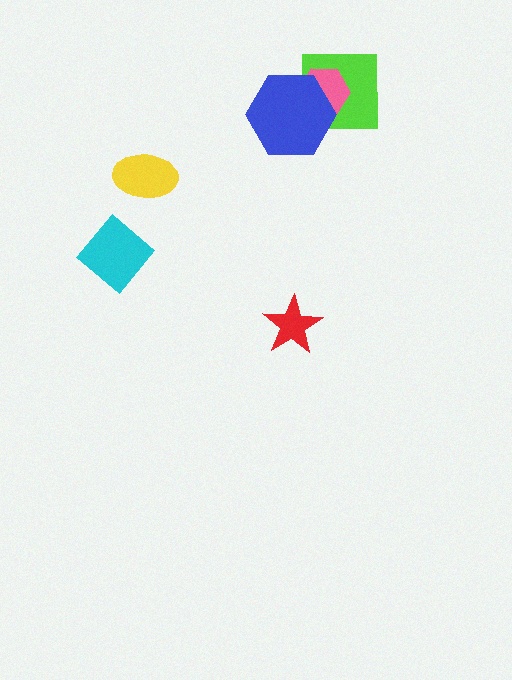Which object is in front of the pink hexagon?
The blue hexagon is in front of the pink hexagon.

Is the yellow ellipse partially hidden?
No, no other shape covers it.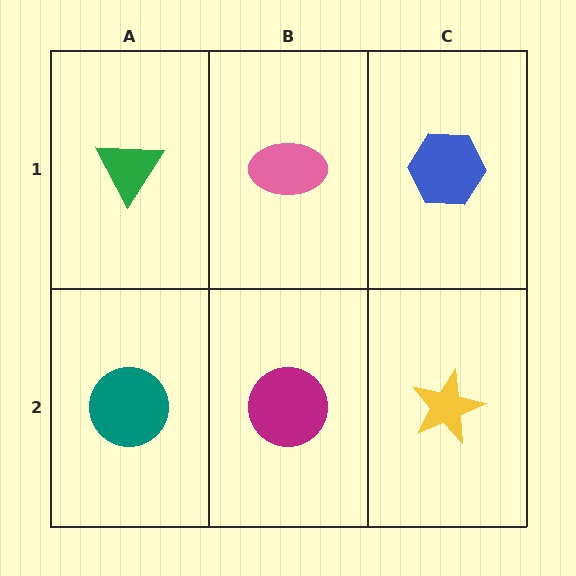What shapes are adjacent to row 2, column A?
A green triangle (row 1, column A), a magenta circle (row 2, column B).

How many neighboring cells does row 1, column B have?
3.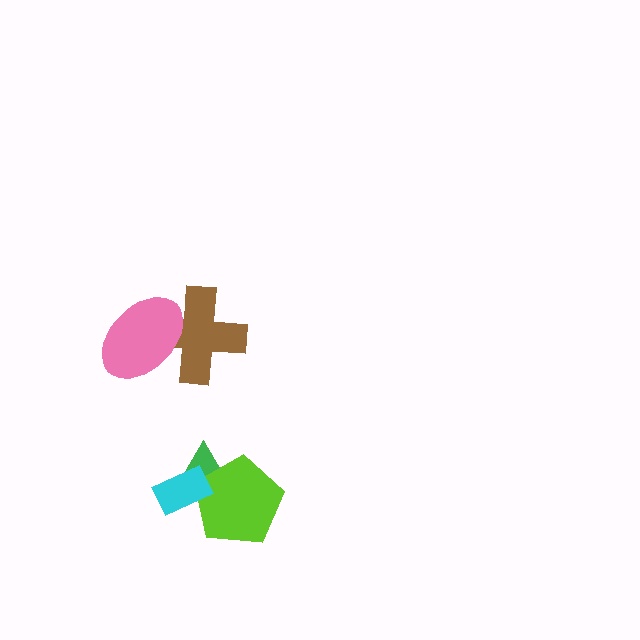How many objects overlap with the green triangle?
2 objects overlap with the green triangle.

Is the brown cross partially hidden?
Yes, it is partially covered by another shape.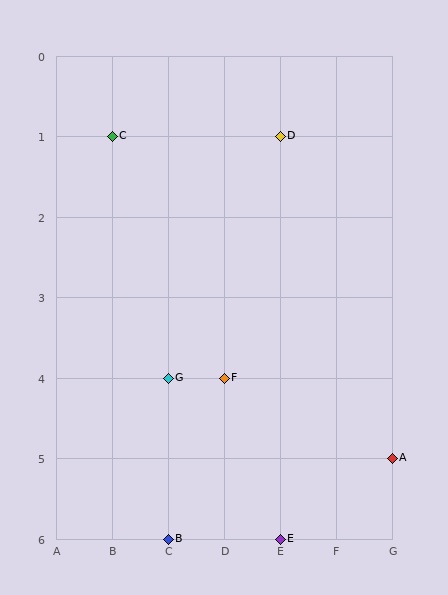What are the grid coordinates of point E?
Point E is at grid coordinates (E, 6).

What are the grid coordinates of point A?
Point A is at grid coordinates (G, 5).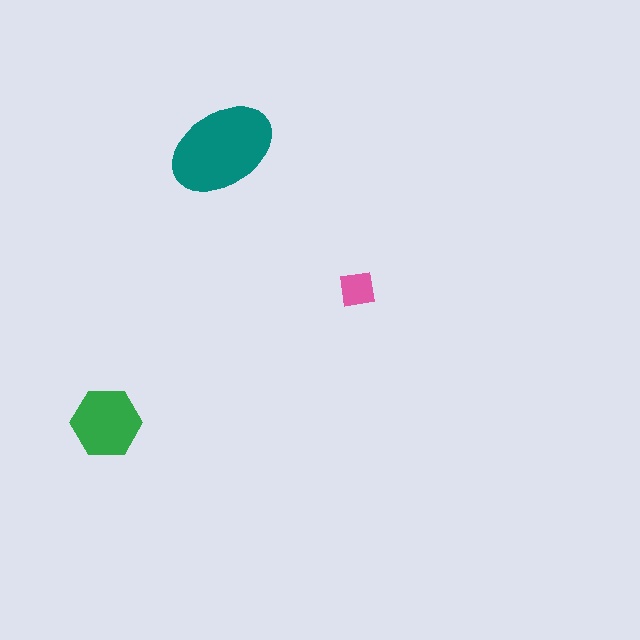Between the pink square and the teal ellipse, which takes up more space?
The teal ellipse.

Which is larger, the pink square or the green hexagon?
The green hexagon.